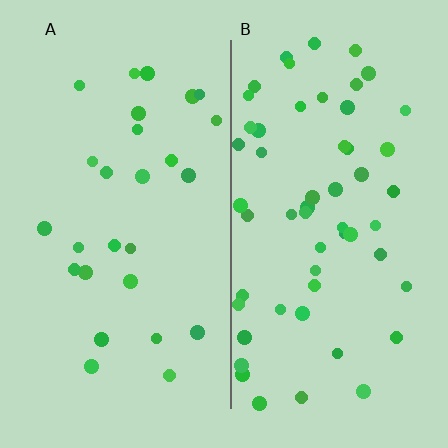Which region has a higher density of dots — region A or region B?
B (the right).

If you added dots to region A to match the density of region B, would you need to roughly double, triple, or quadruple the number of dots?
Approximately double.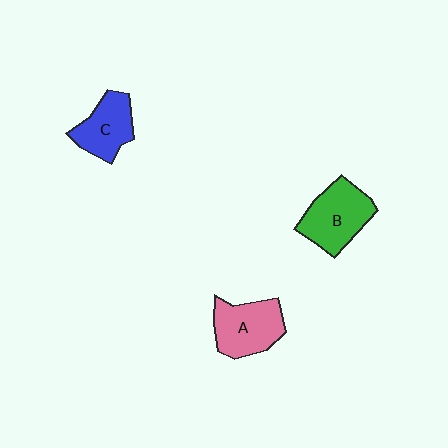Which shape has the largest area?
Shape B (green).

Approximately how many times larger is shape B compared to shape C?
Approximately 1.3 times.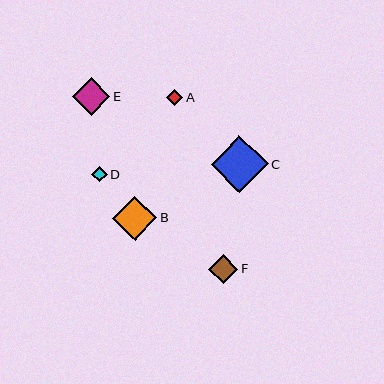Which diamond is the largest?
Diamond C is the largest with a size of approximately 57 pixels.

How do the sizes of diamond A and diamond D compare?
Diamond A and diamond D are approximately the same size.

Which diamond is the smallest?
Diamond D is the smallest with a size of approximately 15 pixels.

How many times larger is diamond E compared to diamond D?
Diamond E is approximately 2.4 times the size of diamond D.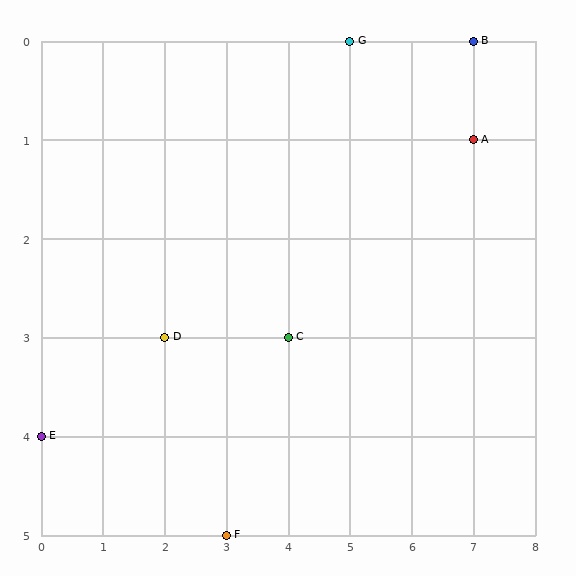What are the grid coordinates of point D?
Point D is at grid coordinates (2, 3).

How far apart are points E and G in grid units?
Points E and G are 5 columns and 4 rows apart (about 6.4 grid units diagonally).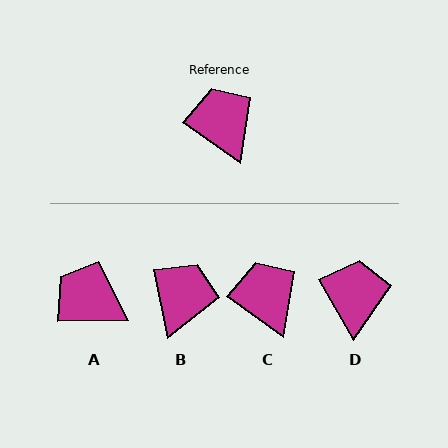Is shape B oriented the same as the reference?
No, it is off by about 43 degrees.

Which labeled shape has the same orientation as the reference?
C.